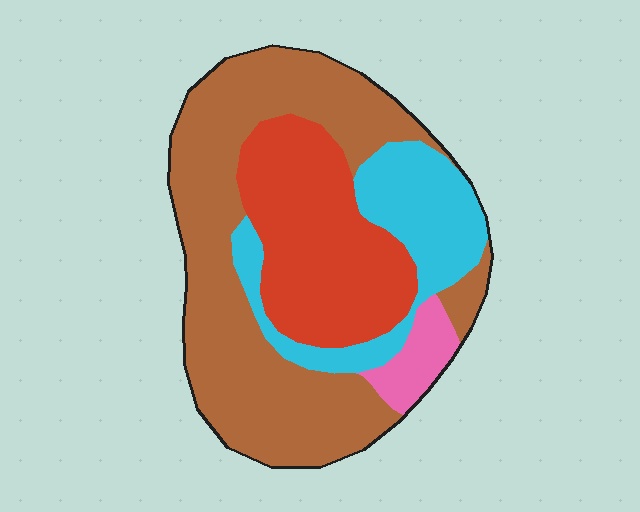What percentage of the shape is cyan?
Cyan takes up about one fifth (1/5) of the shape.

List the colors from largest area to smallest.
From largest to smallest: brown, red, cyan, pink.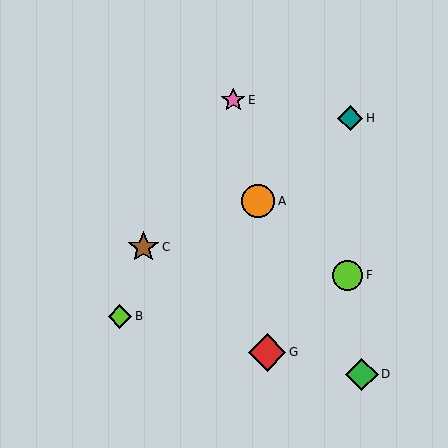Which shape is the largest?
The red diamond (labeled G) is the largest.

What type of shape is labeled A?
Shape A is an orange circle.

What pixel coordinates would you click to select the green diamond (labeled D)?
Click at (362, 374) to select the green diamond D.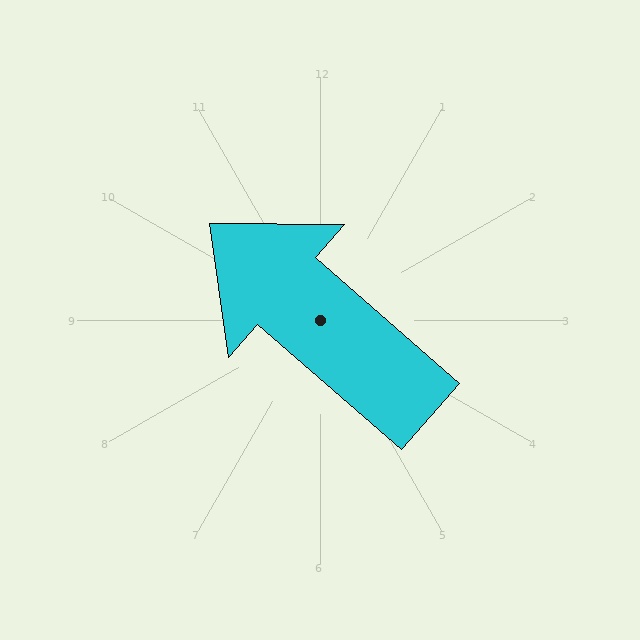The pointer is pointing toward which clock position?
Roughly 10 o'clock.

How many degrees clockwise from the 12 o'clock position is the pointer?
Approximately 311 degrees.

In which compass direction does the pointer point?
Northwest.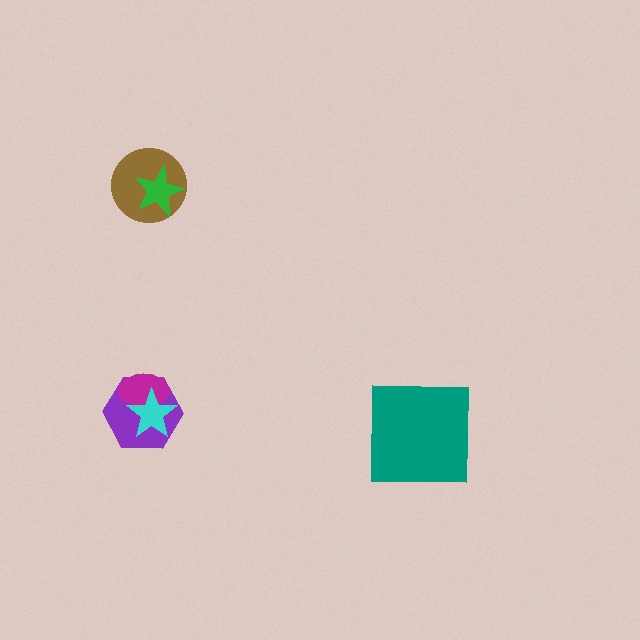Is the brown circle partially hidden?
Yes, it is partially covered by another shape.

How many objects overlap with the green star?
1 object overlaps with the green star.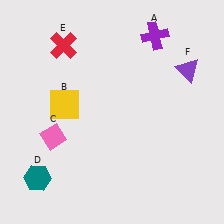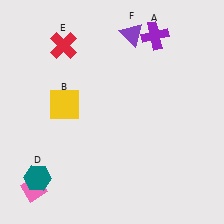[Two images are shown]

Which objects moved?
The objects that moved are: the pink diamond (C), the purple triangle (F).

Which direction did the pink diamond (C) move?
The pink diamond (C) moved down.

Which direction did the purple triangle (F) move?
The purple triangle (F) moved left.